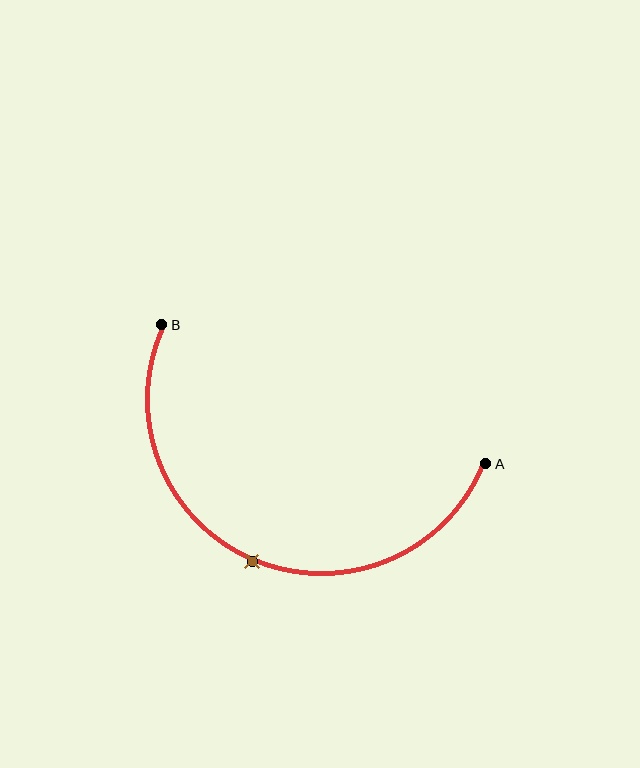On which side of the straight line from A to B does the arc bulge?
The arc bulges below the straight line connecting A and B.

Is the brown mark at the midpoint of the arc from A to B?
Yes. The brown mark lies on the arc at equal arc-length from both A and B — it is the arc midpoint.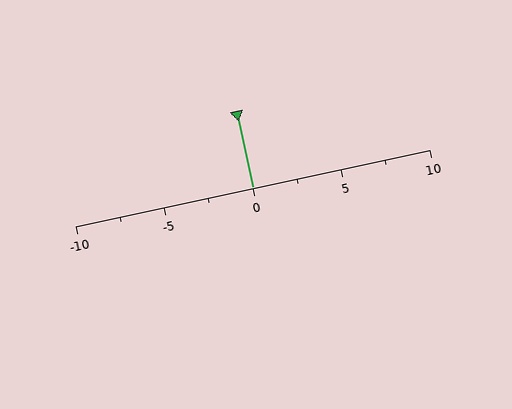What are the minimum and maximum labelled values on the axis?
The axis runs from -10 to 10.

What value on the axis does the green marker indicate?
The marker indicates approximately 0.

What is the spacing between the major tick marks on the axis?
The major ticks are spaced 5 apart.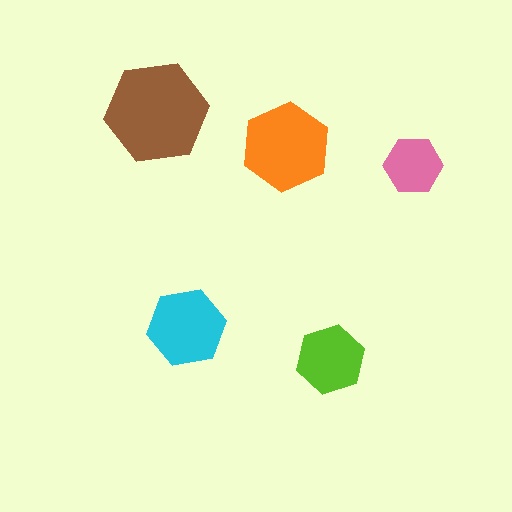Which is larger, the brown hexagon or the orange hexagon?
The brown one.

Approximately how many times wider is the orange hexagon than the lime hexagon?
About 1.5 times wider.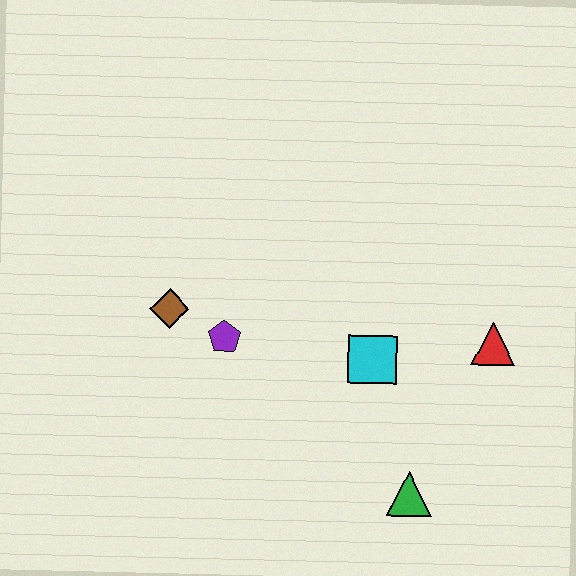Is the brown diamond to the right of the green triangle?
No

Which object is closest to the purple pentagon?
The brown diamond is closest to the purple pentagon.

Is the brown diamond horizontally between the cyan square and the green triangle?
No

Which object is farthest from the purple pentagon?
The red triangle is farthest from the purple pentagon.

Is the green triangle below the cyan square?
Yes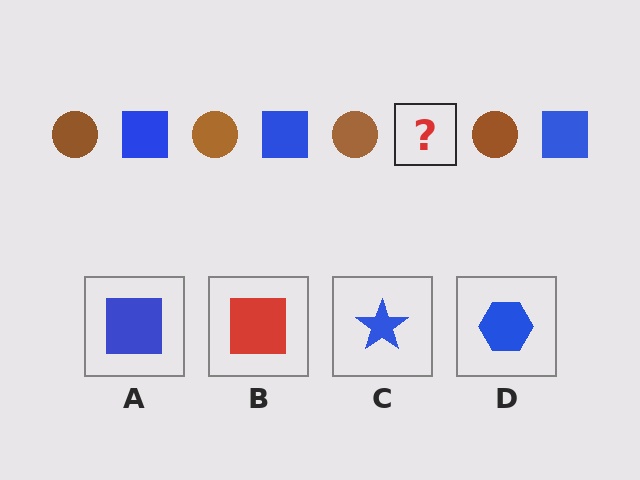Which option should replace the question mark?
Option A.